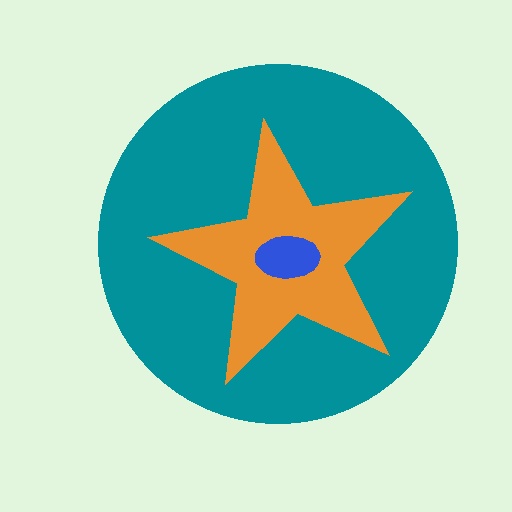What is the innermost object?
The blue ellipse.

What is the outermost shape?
The teal circle.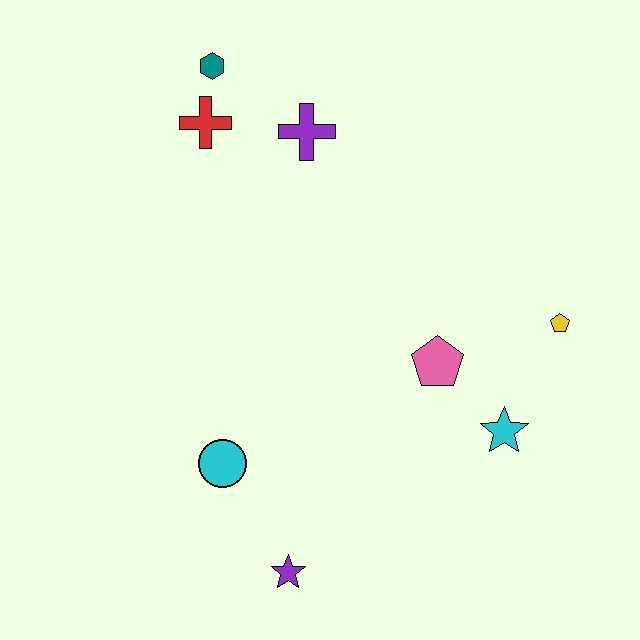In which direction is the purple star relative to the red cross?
The purple star is below the red cross.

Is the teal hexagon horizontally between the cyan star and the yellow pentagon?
No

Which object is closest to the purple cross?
The red cross is closest to the purple cross.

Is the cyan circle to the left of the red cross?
No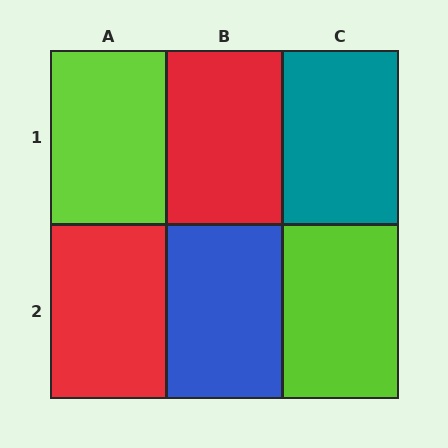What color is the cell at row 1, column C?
Teal.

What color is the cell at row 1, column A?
Lime.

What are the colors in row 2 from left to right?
Red, blue, lime.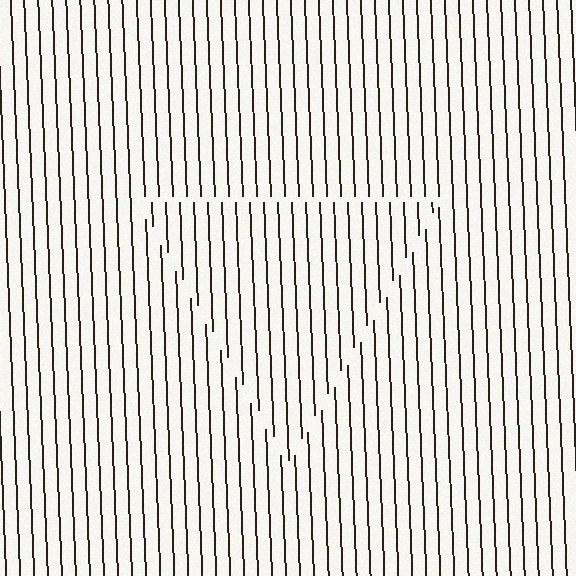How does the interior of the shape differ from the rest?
The interior of the shape contains the same grating, shifted by half a period — the contour is defined by the phase discontinuity where line-ends from the inner and outer gratings abut.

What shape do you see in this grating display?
An illusory triangle. The interior of the shape contains the same grating, shifted by half a period — the contour is defined by the phase discontinuity where line-ends from the inner and outer gratings abut.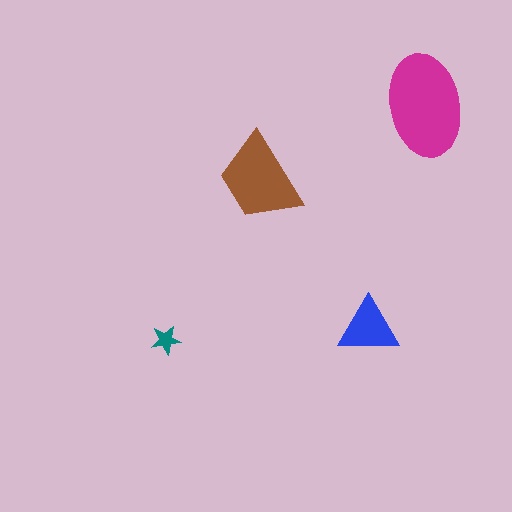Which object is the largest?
The magenta ellipse.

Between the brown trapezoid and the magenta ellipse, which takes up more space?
The magenta ellipse.